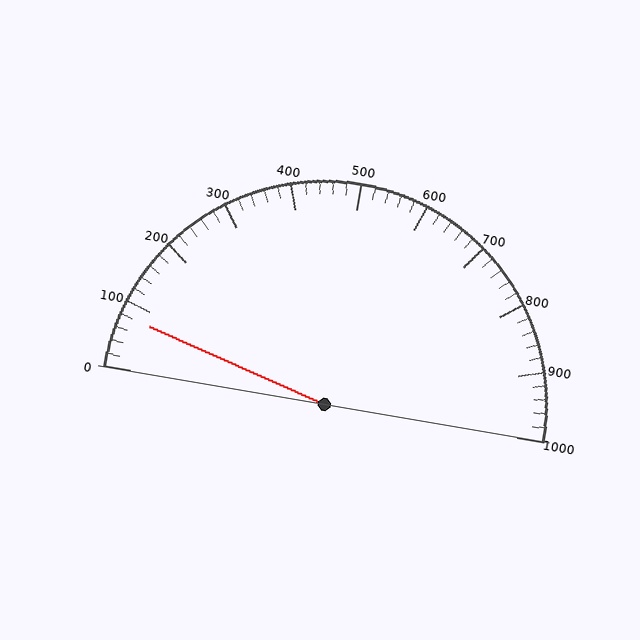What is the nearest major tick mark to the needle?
The nearest major tick mark is 100.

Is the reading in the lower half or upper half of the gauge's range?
The reading is in the lower half of the range (0 to 1000).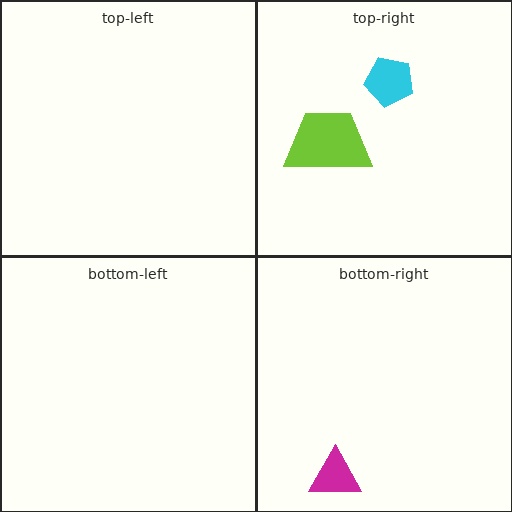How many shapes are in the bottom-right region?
1.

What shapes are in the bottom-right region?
The magenta triangle.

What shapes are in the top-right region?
The cyan pentagon, the lime trapezoid.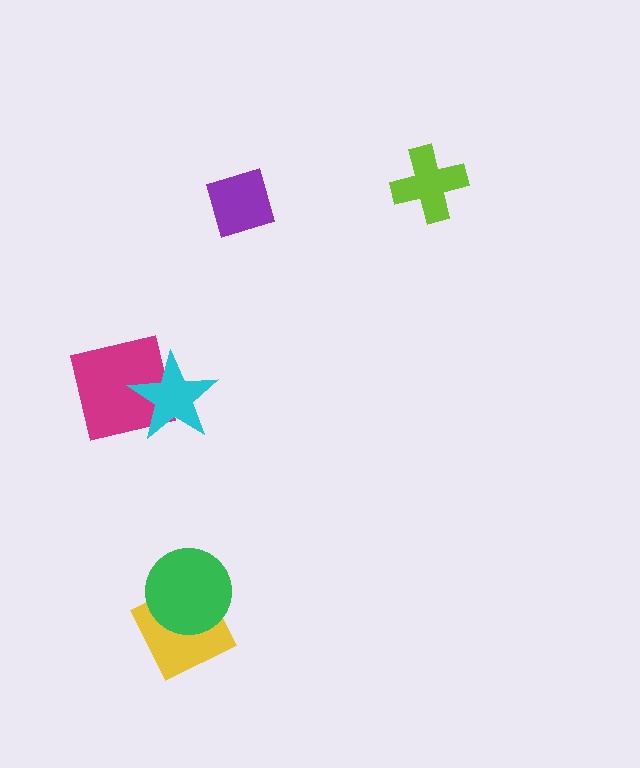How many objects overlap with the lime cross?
0 objects overlap with the lime cross.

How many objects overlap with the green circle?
1 object overlaps with the green circle.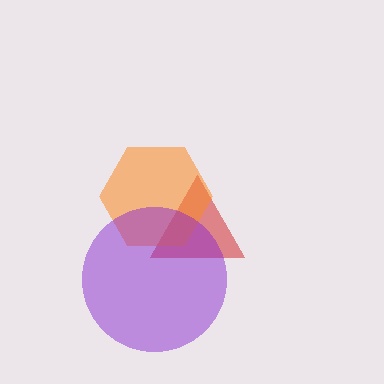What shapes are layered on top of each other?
The layered shapes are: a red triangle, an orange hexagon, a purple circle.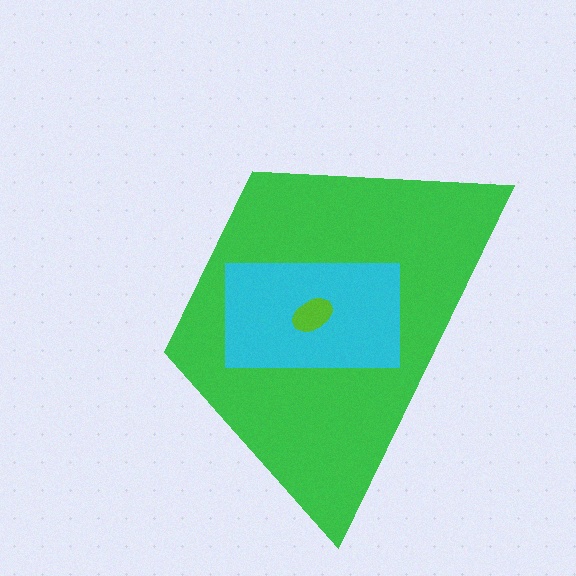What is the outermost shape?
The green trapezoid.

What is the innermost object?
The lime ellipse.